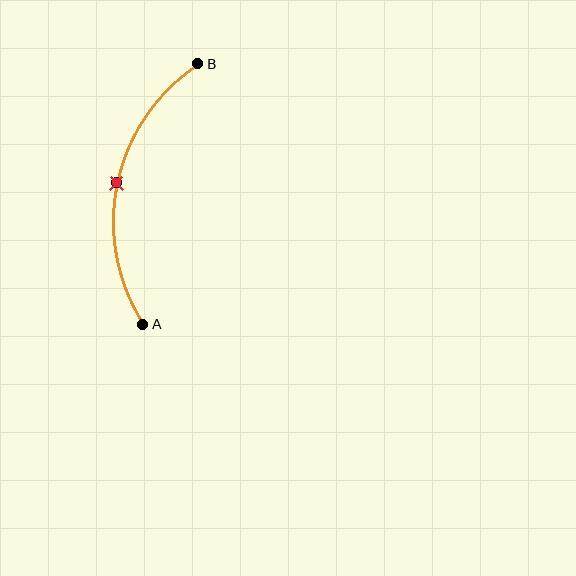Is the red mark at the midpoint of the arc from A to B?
Yes. The red mark lies on the arc at equal arc-length from both A and B — it is the arc midpoint.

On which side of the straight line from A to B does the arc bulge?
The arc bulges to the left of the straight line connecting A and B.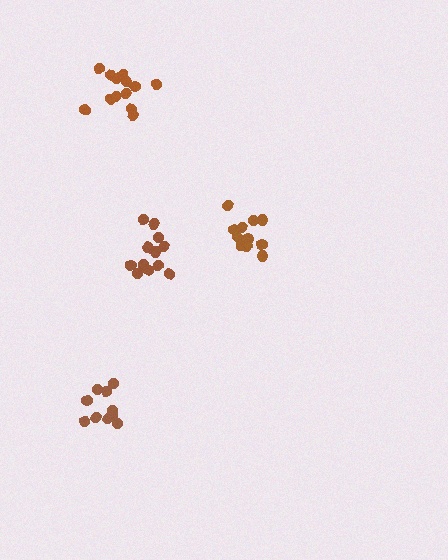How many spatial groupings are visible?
There are 4 spatial groupings.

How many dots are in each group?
Group 1: 12 dots, Group 2: 11 dots, Group 3: 13 dots, Group 4: 11 dots (47 total).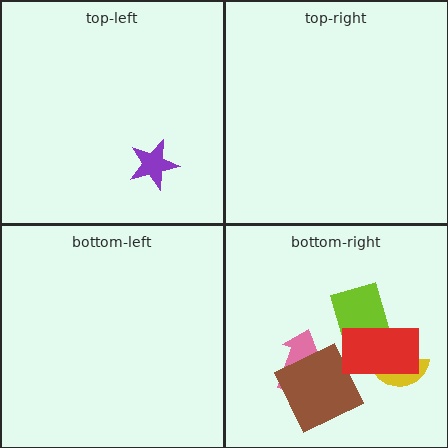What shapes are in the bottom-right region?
The pink arrow, the yellow semicircle, the lime diamond, the brown square, the red rectangle.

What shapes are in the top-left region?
The purple star.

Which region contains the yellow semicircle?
The bottom-right region.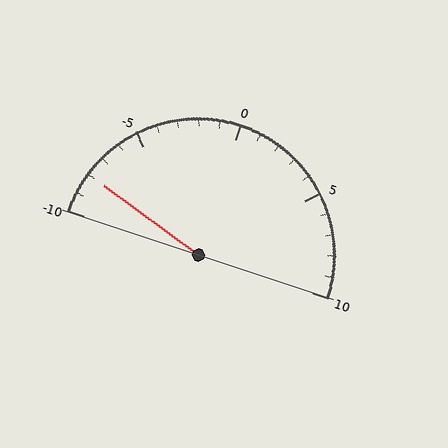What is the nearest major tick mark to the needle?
The nearest major tick mark is -10.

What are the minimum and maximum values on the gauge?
The gauge ranges from -10 to 10.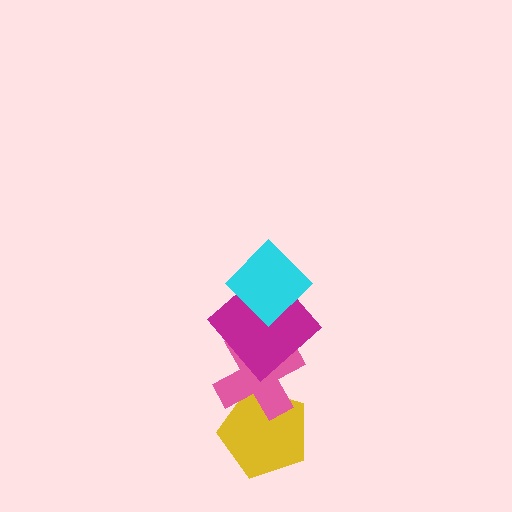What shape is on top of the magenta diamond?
The cyan diamond is on top of the magenta diamond.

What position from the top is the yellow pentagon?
The yellow pentagon is 4th from the top.